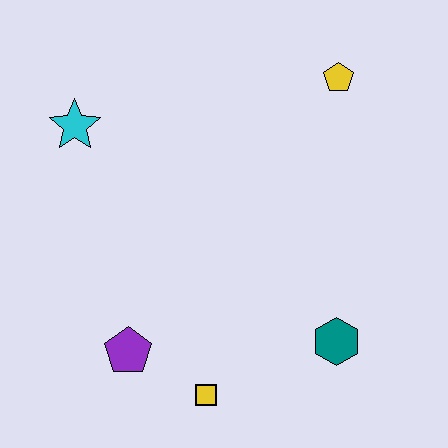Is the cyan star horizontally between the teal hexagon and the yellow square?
No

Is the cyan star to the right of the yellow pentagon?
No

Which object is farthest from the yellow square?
The yellow pentagon is farthest from the yellow square.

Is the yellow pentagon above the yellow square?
Yes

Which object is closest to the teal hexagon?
The yellow square is closest to the teal hexagon.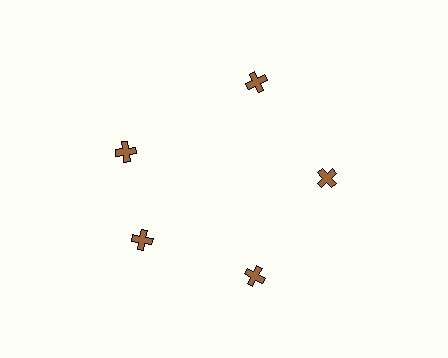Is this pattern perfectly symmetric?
No. The 5 brown crosses are arranged in a ring, but one element near the 10 o'clock position is rotated out of alignment along the ring, breaking the 5-fold rotational symmetry.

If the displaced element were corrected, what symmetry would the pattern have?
It would have 5-fold rotational symmetry — the pattern would map onto itself every 72 degrees.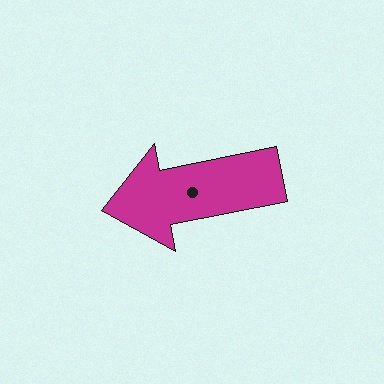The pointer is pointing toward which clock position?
Roughly 9 o'clock.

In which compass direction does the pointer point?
West.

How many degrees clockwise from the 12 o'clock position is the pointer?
Approximately 259 degrees.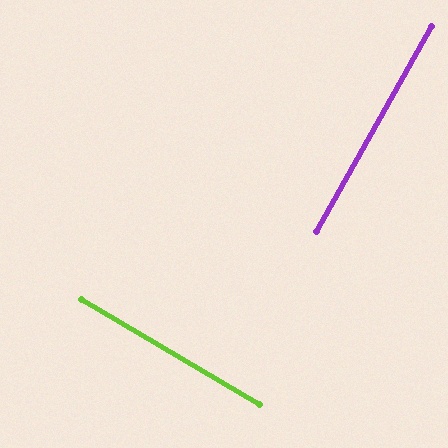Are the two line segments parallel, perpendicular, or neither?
Perpendicular — they meet at approximately 89°.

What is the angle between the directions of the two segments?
Approximately 89 degrees.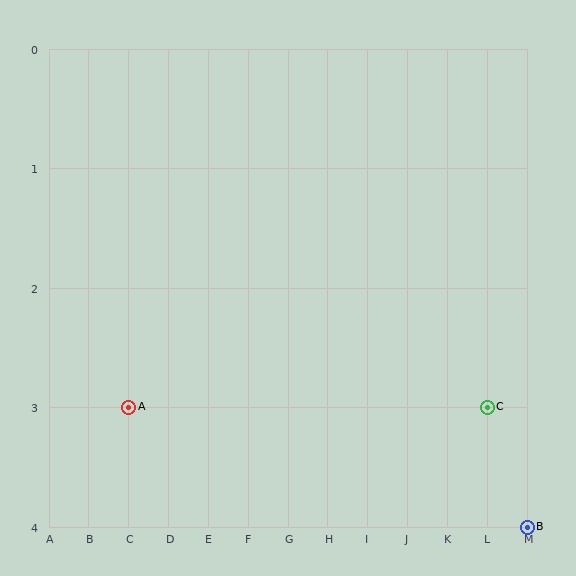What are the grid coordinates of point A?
Point A is at grid coordinates (C, 3).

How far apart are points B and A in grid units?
Points B and A are 10 columns and 1 row apart (about 10.0 grid units diagonally).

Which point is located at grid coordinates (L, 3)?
Point C is at (L, 3).